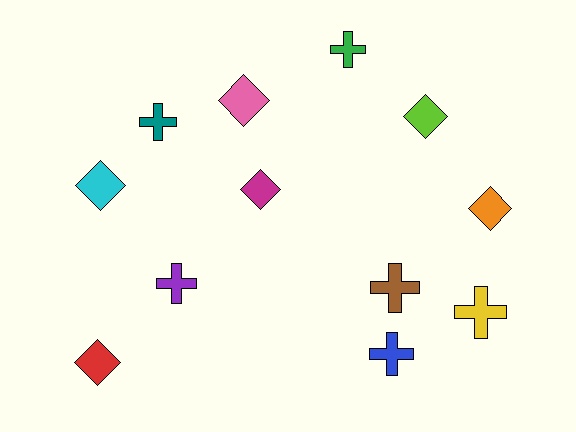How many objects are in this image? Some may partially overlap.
There are 12 objects.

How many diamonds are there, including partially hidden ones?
There are 6 diamonds.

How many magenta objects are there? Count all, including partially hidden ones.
There is 1 magenta object.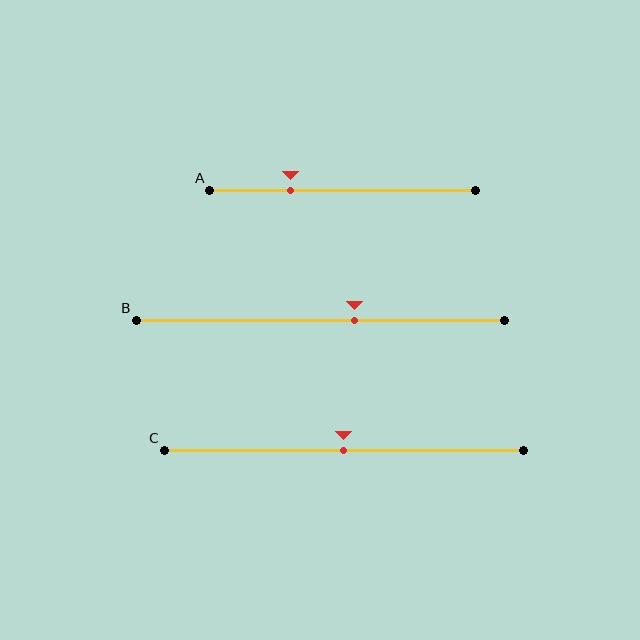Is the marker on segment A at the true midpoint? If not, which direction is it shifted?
No, the marker on segment A is shifted to the left by about 19% of the segment length.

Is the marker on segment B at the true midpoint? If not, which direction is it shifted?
No, the marker on segment B is shifted to the right by about 9% of the segment length.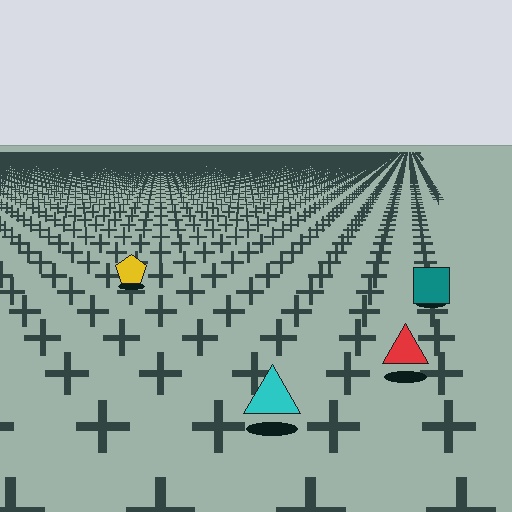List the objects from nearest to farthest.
From nearest to farthest: the cyan triangle, the red triangle, the teal square, the yellow pentagon.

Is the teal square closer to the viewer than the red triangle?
No. The red triangle is closer — you can tell from the texture gradient: the ground texture is coarser near it.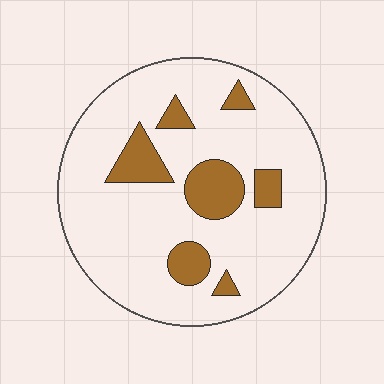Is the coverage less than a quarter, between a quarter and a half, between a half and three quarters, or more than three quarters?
Less than a quarter.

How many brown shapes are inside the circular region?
7.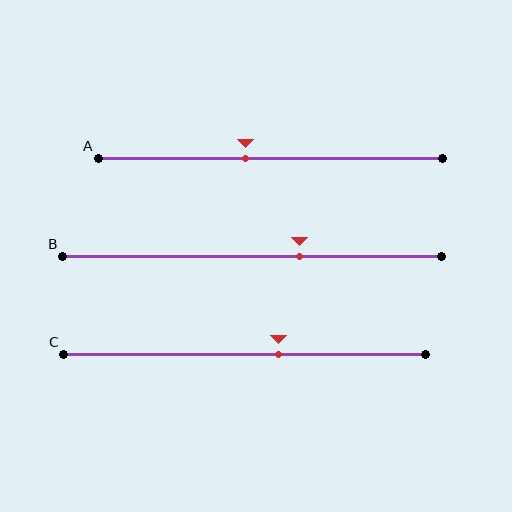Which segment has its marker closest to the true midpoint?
Segment A has its marker closest to the true midpoint.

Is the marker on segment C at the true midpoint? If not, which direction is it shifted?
No, the marker on segment C is shifted to the right by about 9% of the segment length.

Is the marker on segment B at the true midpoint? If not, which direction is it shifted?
No, the marker on segment B is shifted to the right by about 13% of the segment length.